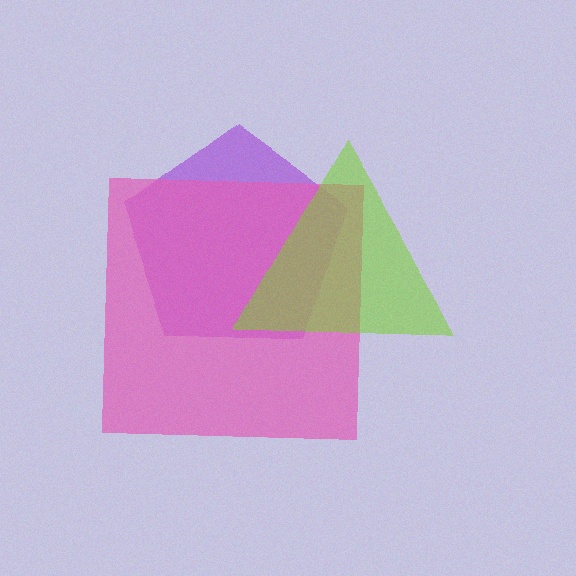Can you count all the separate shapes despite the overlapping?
Yes, there are 3 separate shapes.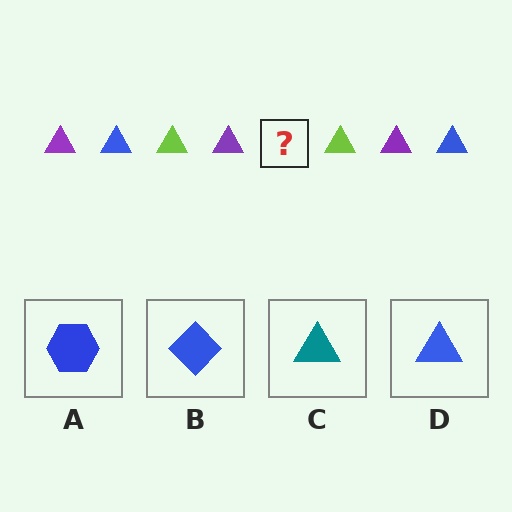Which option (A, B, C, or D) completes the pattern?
D.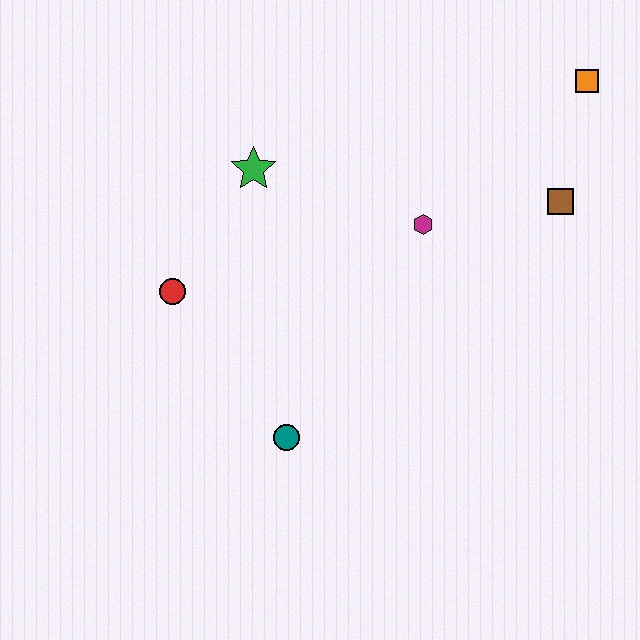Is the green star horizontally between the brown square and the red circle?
Yes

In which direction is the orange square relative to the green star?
The orange square is to the right of the green star.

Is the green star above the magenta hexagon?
Yes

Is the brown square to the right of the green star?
Yes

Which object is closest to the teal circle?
The red circle is closest to the teal circle.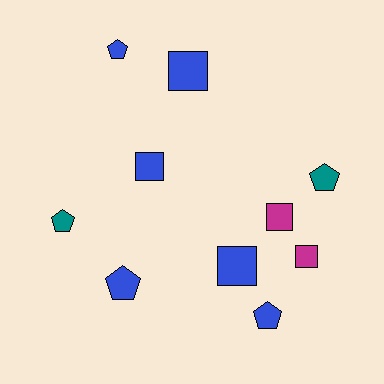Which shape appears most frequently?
Pentagon, with 5 objects.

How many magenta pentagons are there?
There are no magenta pentagons.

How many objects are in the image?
There are 10 objects.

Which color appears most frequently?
Blue, with 6 objects.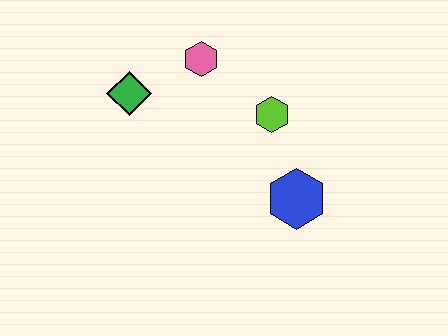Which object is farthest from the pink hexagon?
The blue hexagon is farthest from the pink hexagon.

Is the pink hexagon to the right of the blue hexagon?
No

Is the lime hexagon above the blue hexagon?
Yes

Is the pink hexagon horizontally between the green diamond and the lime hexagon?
Yes